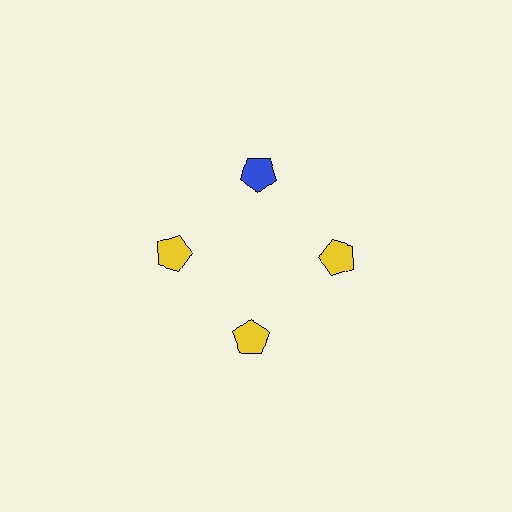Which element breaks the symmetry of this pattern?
The blue pentagon at roughly the 12 o'clock position breaks the symmetry. All other shapes are yellow pentagons.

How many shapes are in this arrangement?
There are 4 shapes arranged in a ring pattern.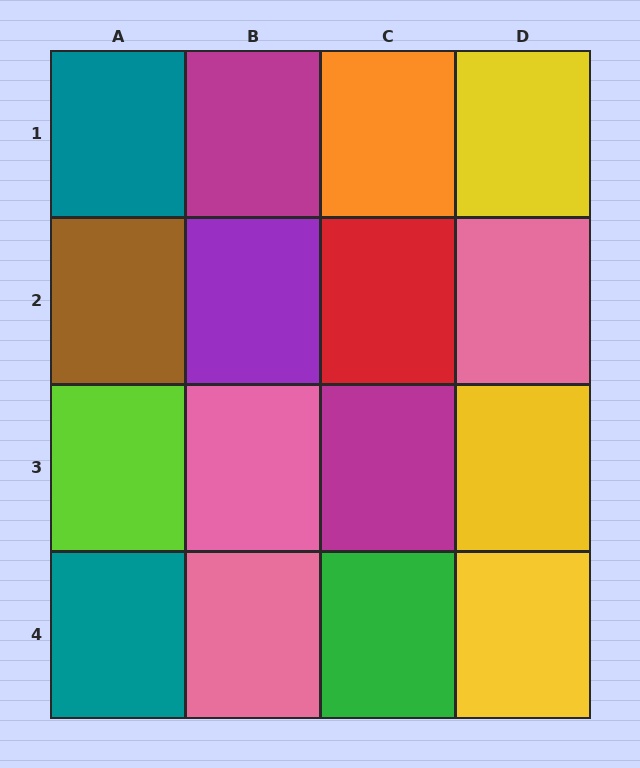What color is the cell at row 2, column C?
Red.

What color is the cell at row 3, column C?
Magenta.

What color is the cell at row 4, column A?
Teal.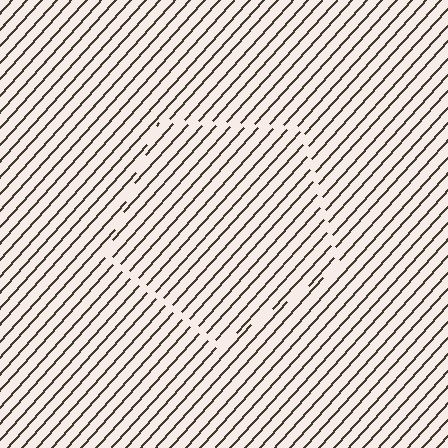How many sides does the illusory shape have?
5 sides — the line-ends trace a pentagon.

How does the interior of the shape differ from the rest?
The interior of the shape contains the same grating, shifted by half a period — the contour is defined by the phase discontinuity where line-ends from the inner and outer gratings abut.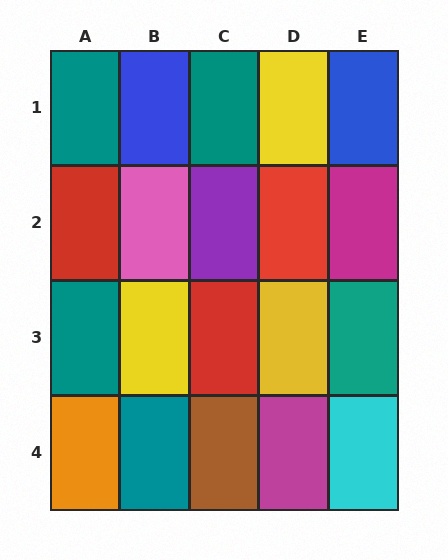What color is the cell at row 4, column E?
Cyan.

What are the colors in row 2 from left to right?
Red, pink, purple, red, magenta.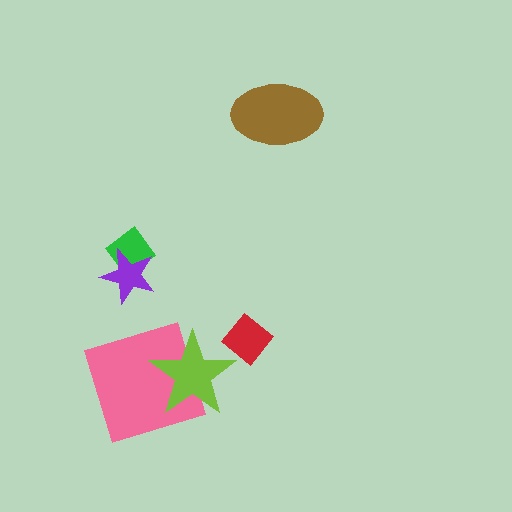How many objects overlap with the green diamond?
1 object overlaps with the green diamond.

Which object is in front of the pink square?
The lime star is in front of the pink square.